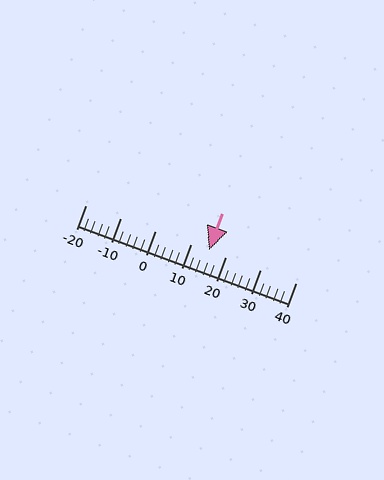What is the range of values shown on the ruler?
The ruler shows values from -20 to 40.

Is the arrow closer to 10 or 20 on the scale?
The arrow is closer to 20.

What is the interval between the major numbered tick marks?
The major tick marks are spaced 10 units apart.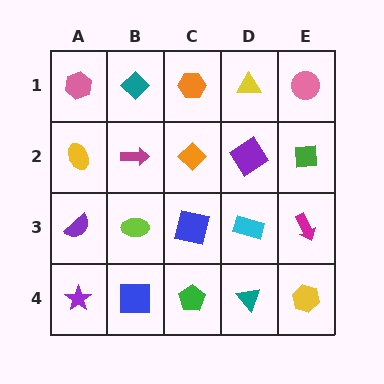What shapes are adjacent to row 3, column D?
A purple diamond (row 2, column D), a teal triangle (row 4, column D), a blue square (row 3, column C), a magenta arrow (row 3, column E).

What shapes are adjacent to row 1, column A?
A yellow ellipse (row 2, column A), a teal diamond (row 1, column B).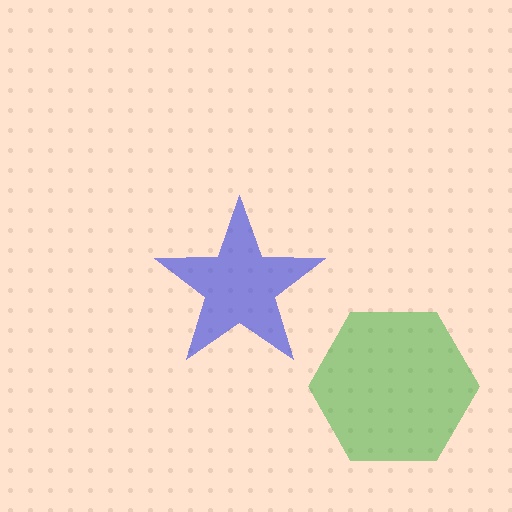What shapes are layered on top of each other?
The layered shapes are: a green hexagon, a blue star.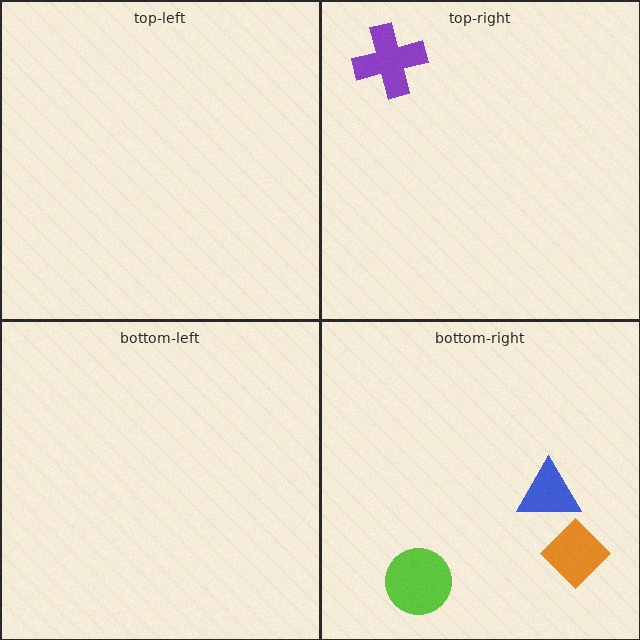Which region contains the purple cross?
The top-right region.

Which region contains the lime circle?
The bottom-right region.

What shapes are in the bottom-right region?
The orange diamond, the lime circle, the blue triangle.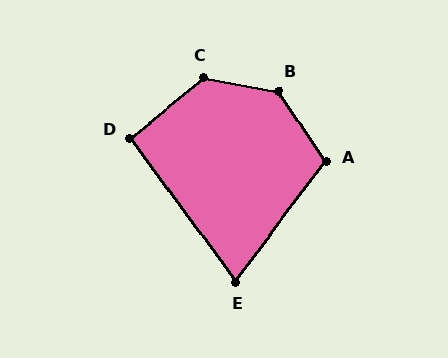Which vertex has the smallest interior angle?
E, at approximately 74 degrees.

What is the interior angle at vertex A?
Approximately 109 degrees (obtuse).